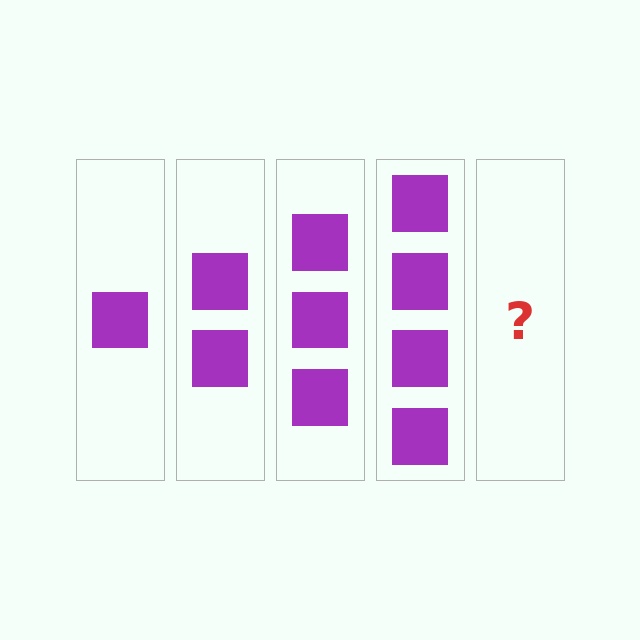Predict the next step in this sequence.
The next step is 5 squares.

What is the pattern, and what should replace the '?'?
The pattern is that each step adds one more square. The '?' should be 5 squares.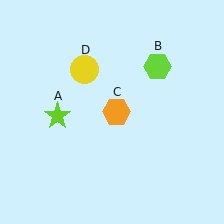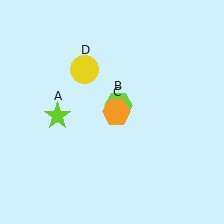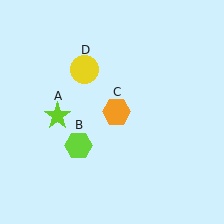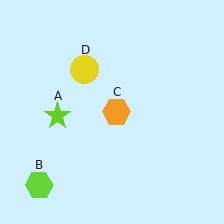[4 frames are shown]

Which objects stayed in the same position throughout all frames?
Lime star (object A) and orange hexagon (object C) and yellow circle (object D) remained stationary.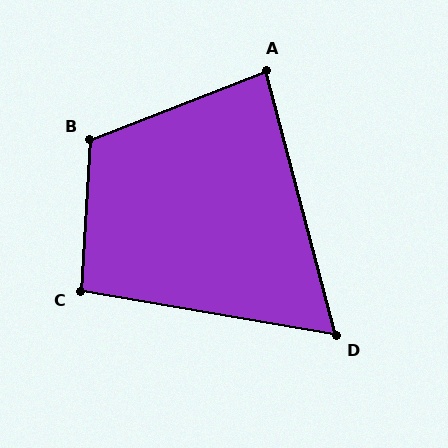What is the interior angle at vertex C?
Approximately 96 degrees (obtuse).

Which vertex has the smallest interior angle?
D, at approximately 65 degrees.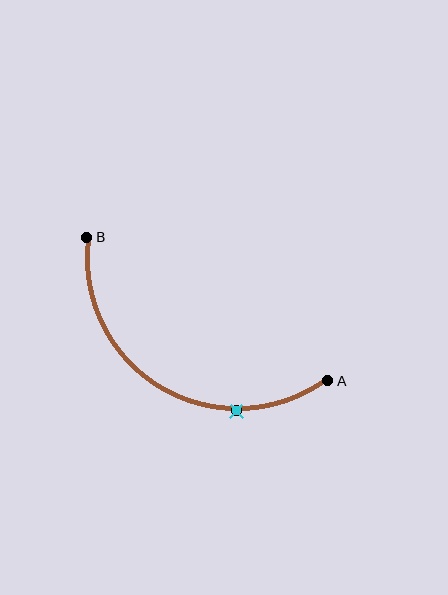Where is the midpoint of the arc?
The arc midpoint is the point on the curve farthest from the straight line joining A and B. It sits below that line.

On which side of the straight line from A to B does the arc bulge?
The arc bulges below the straight line connecting A and B.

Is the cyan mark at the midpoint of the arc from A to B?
No. The cyan mark lies on the arc but is closer to endpoint A. The arc midpoint would be at the point on the curve equidistant along the arc from both A and B.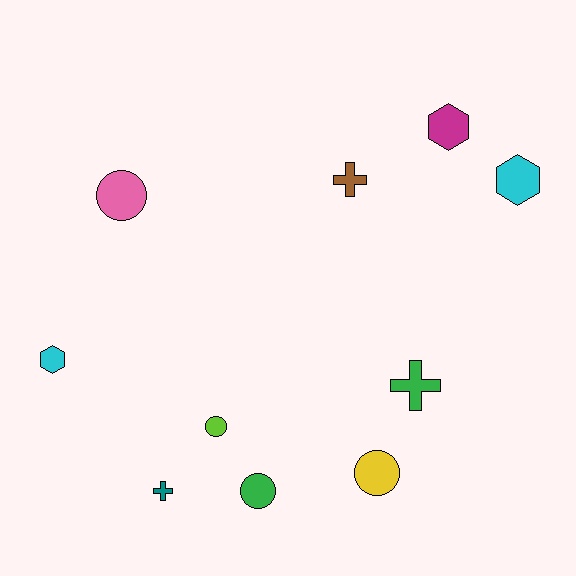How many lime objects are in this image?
There is 1 lime object.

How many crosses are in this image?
There are 3 crosses.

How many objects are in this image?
There are 10 objects.